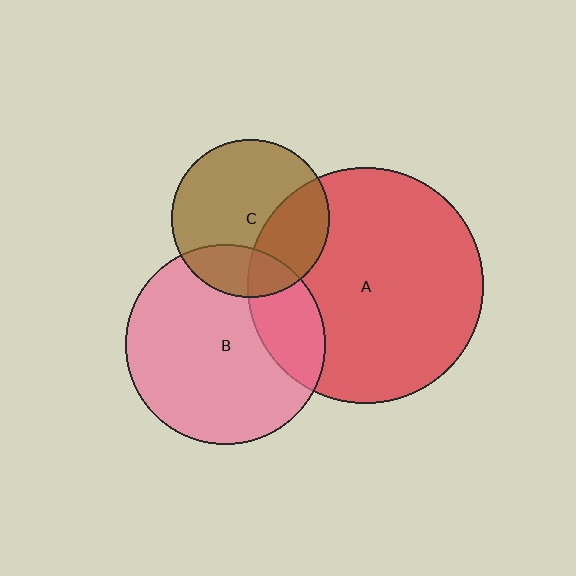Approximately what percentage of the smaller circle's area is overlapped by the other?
Approximately 30%.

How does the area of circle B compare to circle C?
Approximately 1.6 times.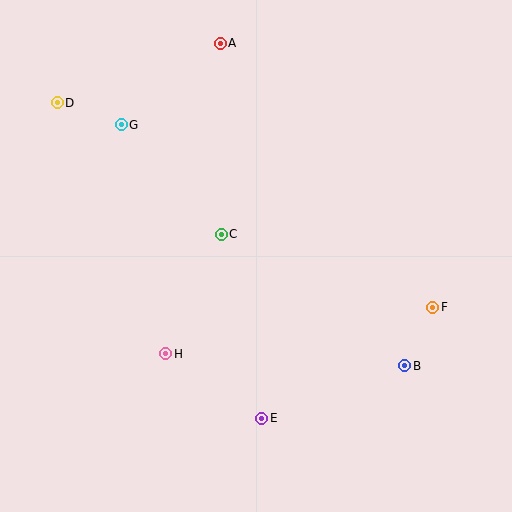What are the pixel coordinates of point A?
Point A is at (220, 43).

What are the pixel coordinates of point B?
Point B is at (405, 366).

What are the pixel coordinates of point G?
Point G is at (121, 125).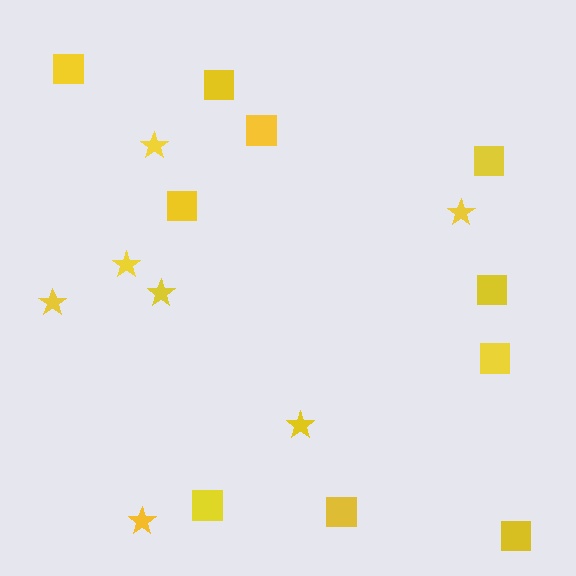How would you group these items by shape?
There are 2 groups: one group of stars (7) and one group of squares (10).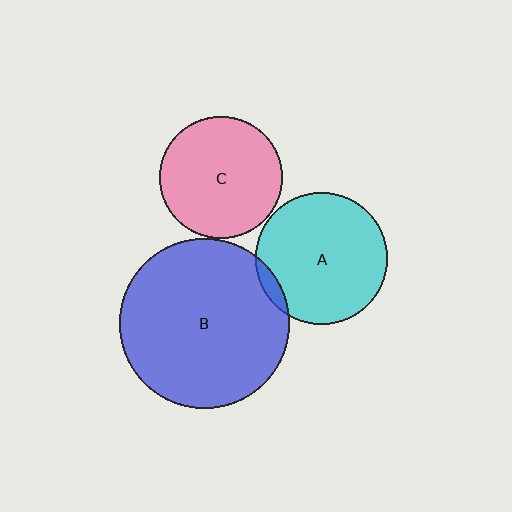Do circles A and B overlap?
Yes.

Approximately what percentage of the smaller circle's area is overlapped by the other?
Approximately 5%.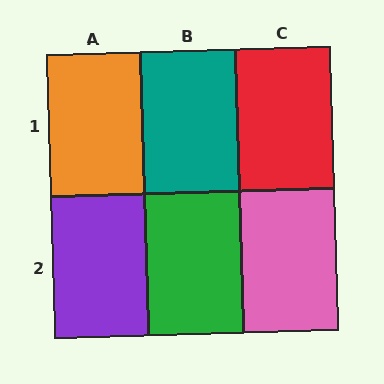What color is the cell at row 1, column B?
Teal.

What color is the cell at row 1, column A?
Orange.